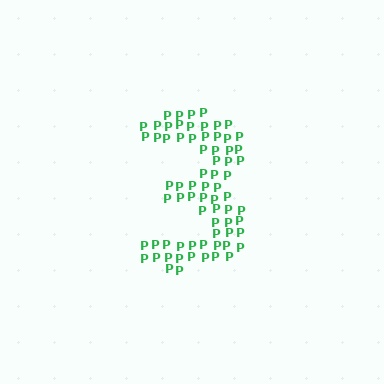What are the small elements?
The small elements are letter P's.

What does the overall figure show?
The overall figure shows the digit 3.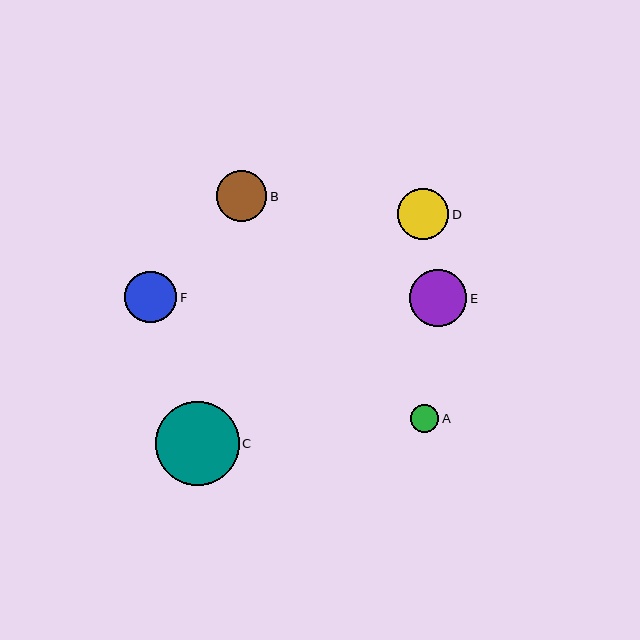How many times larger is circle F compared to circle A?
Circle F is approximately 1.9 times the size of circle A.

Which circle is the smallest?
Circle A is the smallest with a size of approximately 28 pixels.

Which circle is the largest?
Circle C is the largest with a size of approximately 84 pixels.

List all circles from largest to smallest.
From largest to smallest: C, E, F, D, B, A.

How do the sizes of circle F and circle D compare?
Circle F and circle D are approximately the same size.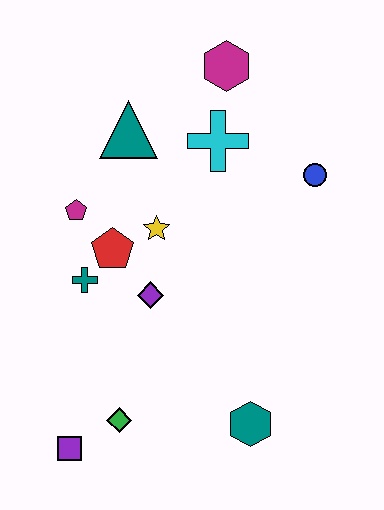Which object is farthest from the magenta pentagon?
The teal hexagon is farthest from the magenta pentagon.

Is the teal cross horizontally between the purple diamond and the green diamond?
No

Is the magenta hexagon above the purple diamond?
Yes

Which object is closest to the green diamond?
The purple square is closest to the green diamond.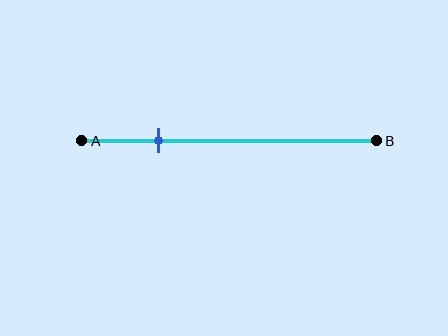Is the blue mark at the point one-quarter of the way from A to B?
Yes, the mark is approximately at the one-quarter point.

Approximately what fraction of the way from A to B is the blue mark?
The blue mark is approximately 25% of the way from A to B.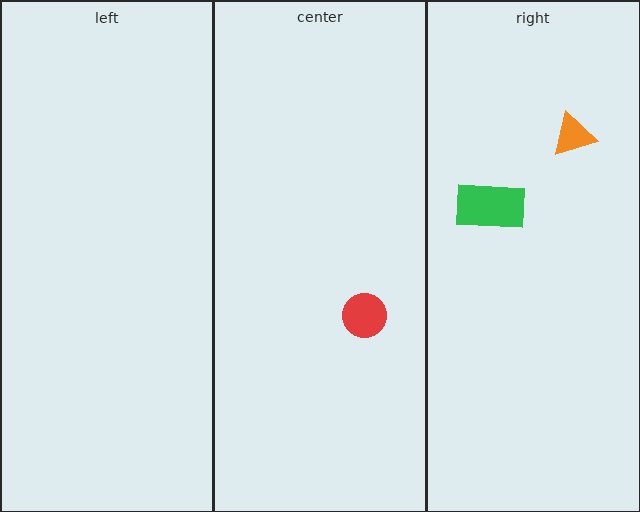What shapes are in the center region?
The red circle.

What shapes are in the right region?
The orange triangle, the green rectangle.